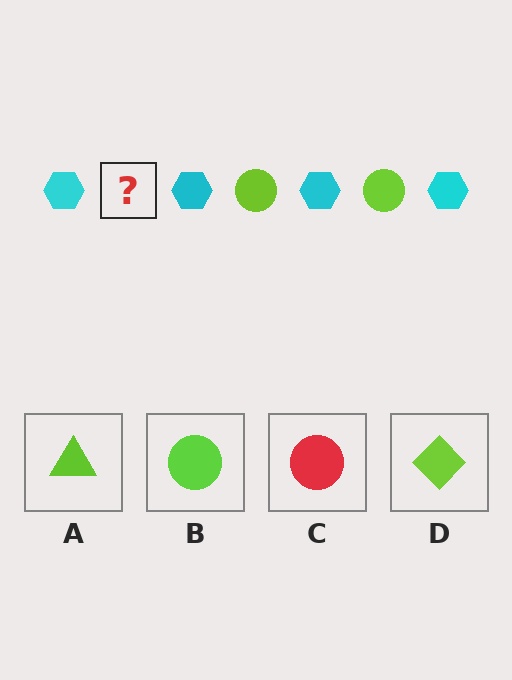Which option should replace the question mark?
Option B.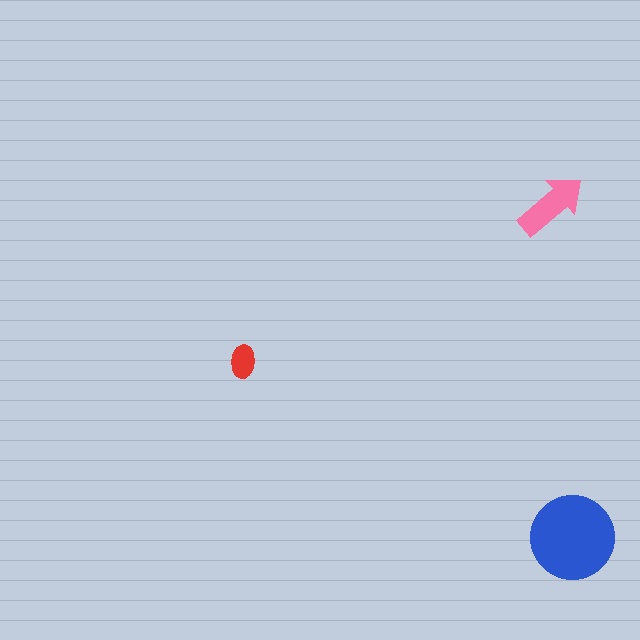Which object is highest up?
The pink arrow is topmost.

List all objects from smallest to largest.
The red ellipse, the pink arrow, the blue circle.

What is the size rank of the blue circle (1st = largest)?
1st.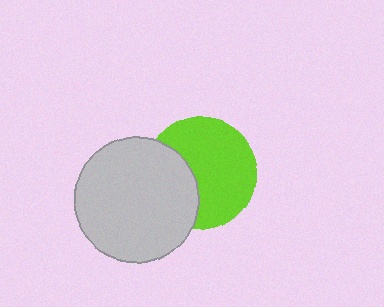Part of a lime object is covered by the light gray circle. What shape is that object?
It is a circle.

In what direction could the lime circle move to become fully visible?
The lime circle could move right. That would shift it out from behind the light gray circle entirely.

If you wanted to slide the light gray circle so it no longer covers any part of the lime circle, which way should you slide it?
Slide it left — that is the most direct way to separate the two shapes.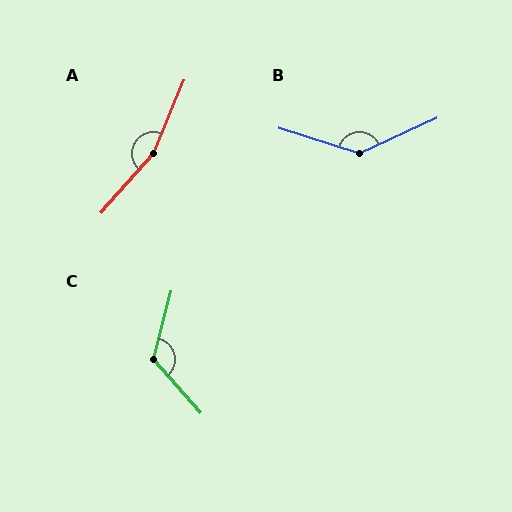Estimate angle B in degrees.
Approximately 138 degrees.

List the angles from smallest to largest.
C (124°), B (138°), A (161°).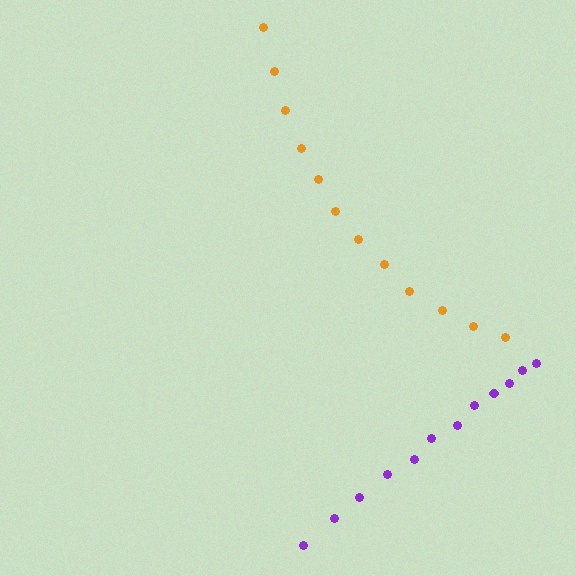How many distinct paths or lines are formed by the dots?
There are 2 distinct paths.